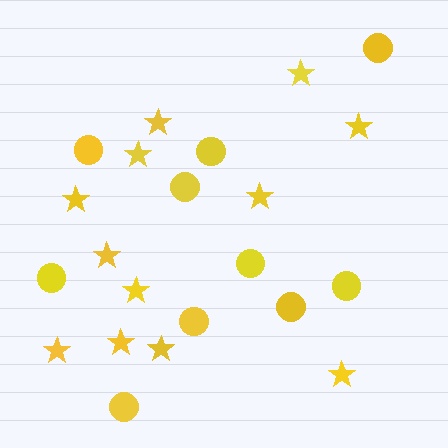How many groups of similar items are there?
There are 2 groups: one group of stars (12) and one group of circles (10).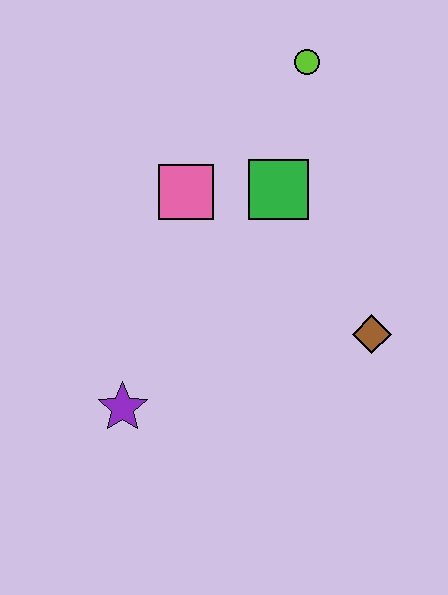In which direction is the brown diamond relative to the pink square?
The brown diamond is to the right of the pink square.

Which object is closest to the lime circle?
The green square is closest to the lime circle.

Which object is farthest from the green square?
The purple star is farthest from the green square.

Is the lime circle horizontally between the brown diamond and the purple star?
Yes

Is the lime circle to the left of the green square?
No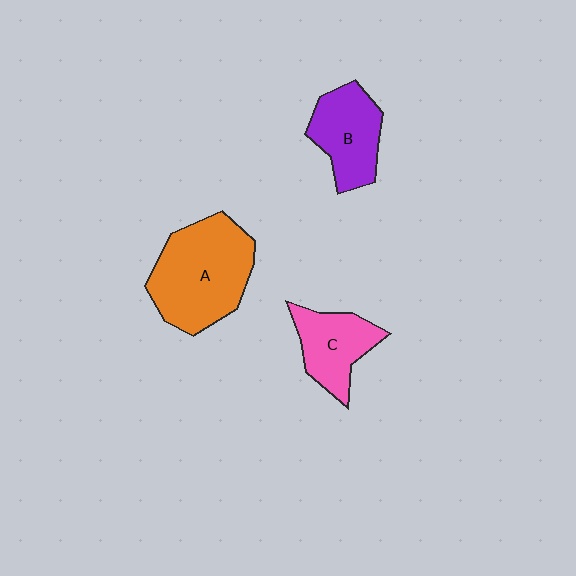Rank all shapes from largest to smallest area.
From largest to smallest: A (orange), B (purple), C (pink).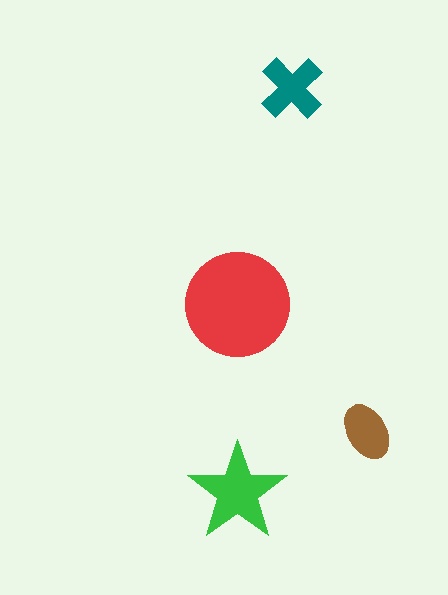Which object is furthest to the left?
The red circle is leftmost.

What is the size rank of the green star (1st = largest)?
2nd.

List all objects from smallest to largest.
The brown ellipse, the teal cross, the green star, the red circle.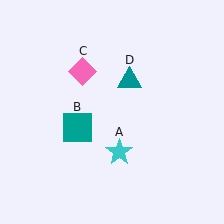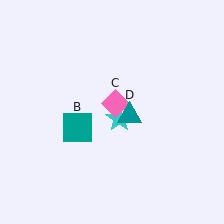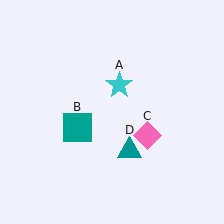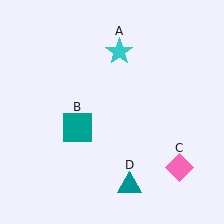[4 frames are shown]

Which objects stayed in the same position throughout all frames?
Teal square (object B) remained stationary.